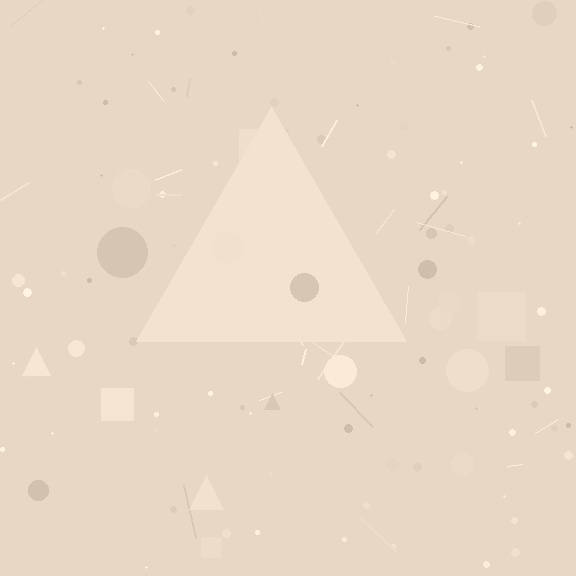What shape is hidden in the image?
A triangle is hidden in the image.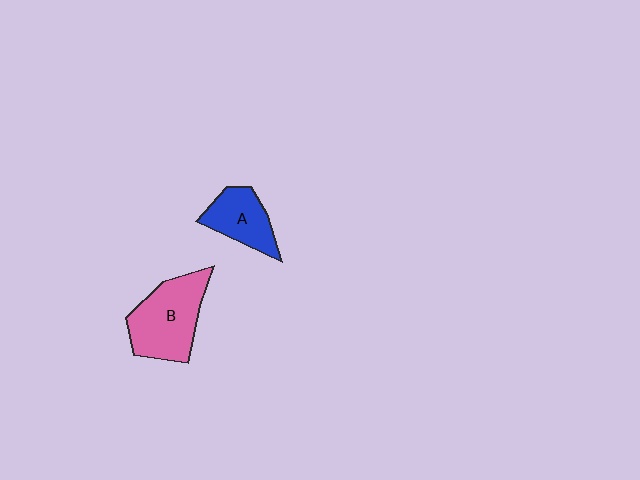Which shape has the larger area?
Shape B (pink).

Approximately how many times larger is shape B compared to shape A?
Approximately 1.6 times.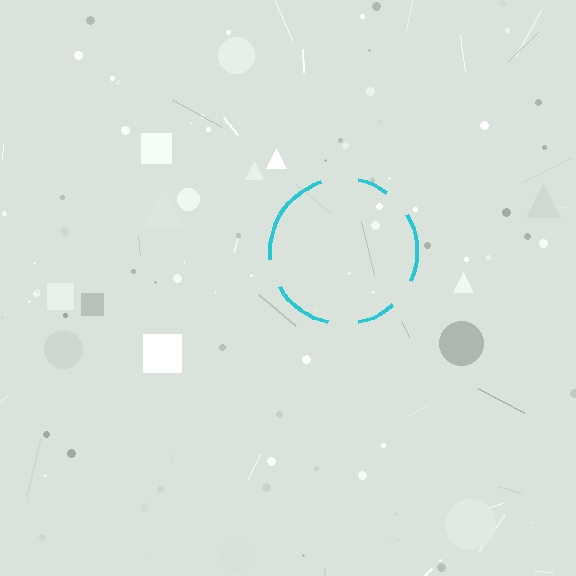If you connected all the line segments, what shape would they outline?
They would outline a circle.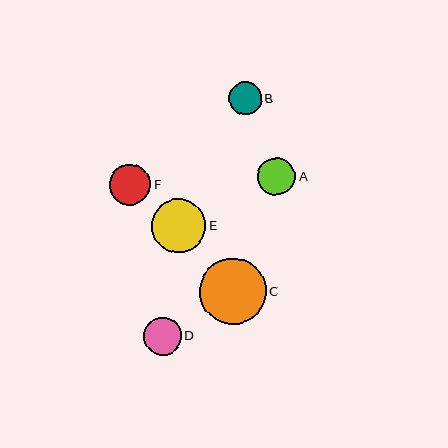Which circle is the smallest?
Circle B is the smallest with a size of approximately 32 pixels.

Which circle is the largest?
Circle C is the largest with a size of approximately 66 pixels.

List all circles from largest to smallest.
From largest to smallest: C, E, F, D, A, B.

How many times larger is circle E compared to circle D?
Circle E is approximately 1.4 times the size of circle D.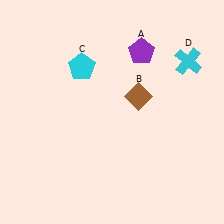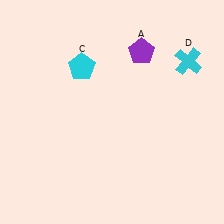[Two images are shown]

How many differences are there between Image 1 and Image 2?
There is 1 difference between the two images.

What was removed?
The brown diamond (B) was removed in Image 2.